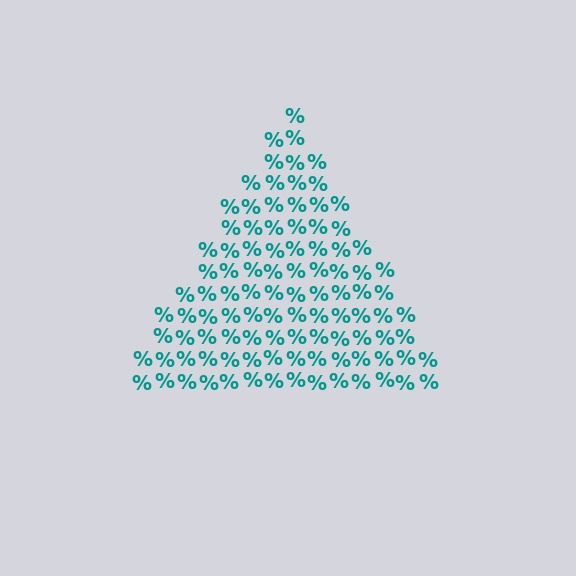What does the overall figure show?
The overall figure shows a triangle.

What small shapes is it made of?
It is made of small percent signs.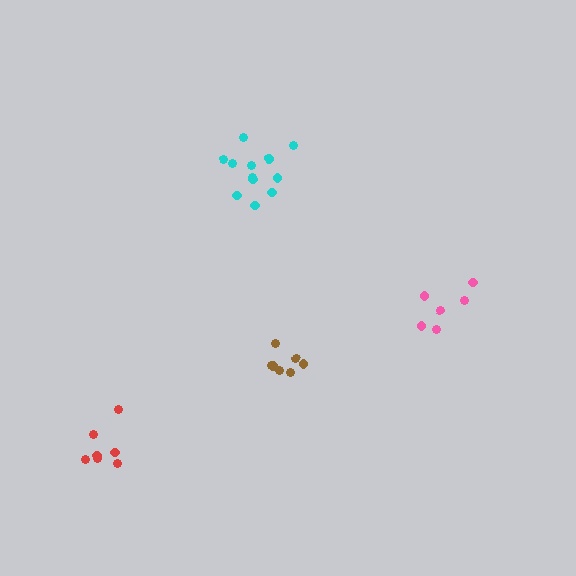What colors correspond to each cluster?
The clusters are colored: cyan, red, pink, brown.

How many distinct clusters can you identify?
There are 4 distinct clusters.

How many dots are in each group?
Group 1: 12 dots, Group 2: 7 dots, Group 3: 6 dots, Group 4: 7 dots (32 total).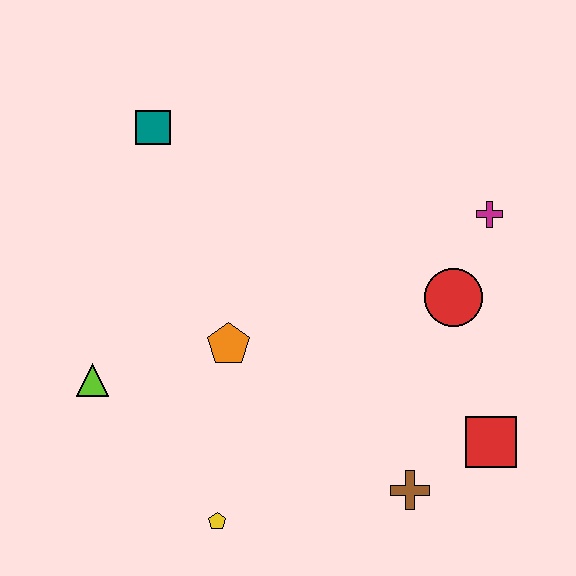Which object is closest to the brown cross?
The red square is closest to the brown cross.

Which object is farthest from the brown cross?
The teal square is farthest from the brown cross.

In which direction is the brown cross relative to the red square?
The brown cross is to the left of the red square.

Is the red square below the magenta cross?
Yes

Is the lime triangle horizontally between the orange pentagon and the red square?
No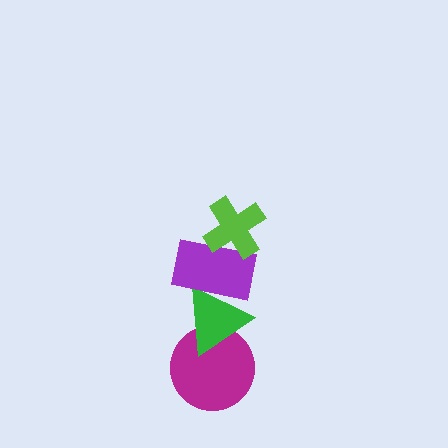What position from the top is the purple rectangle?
The purple rectangle is 2nd from the top.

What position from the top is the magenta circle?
The magenta circle is 4th from the top.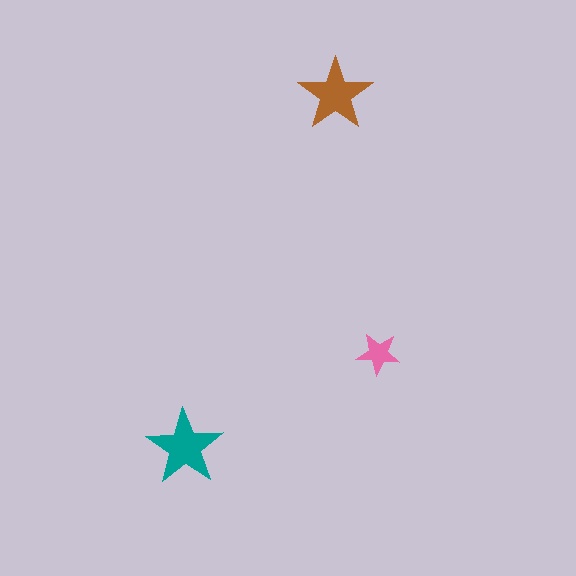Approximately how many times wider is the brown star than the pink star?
About 1.5 times wider.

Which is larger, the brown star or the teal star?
The teal one.